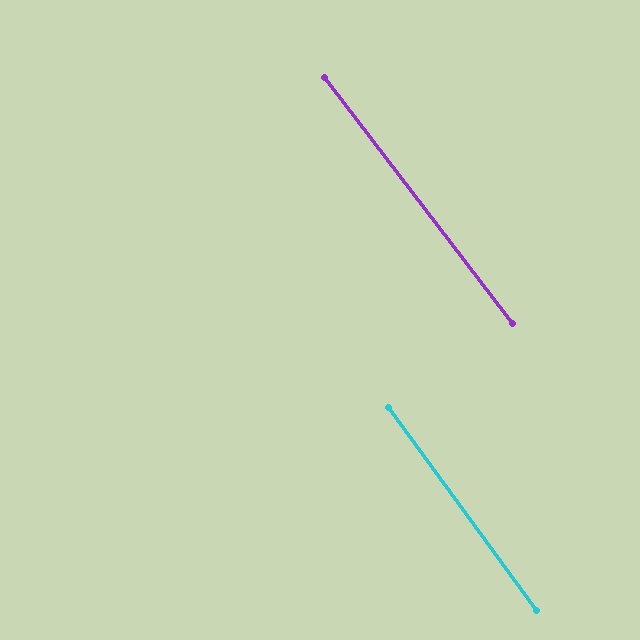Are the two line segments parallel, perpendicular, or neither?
Parallel — their directions differ by only 1.4°.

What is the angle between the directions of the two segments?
Approximately 1 degree.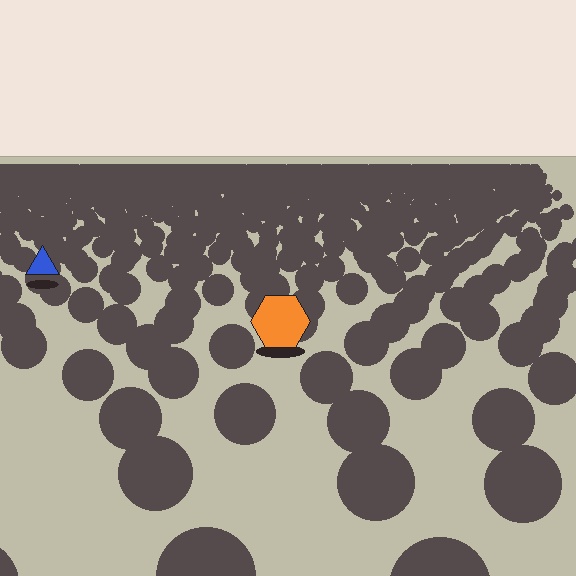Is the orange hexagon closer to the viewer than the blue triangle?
Yes. The orange hexagon is closer — you can tell from the texture gradient: the ground texture is coarser near it.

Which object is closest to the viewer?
The orange hexagon is closest. The texture marks near it are larger and more spread out.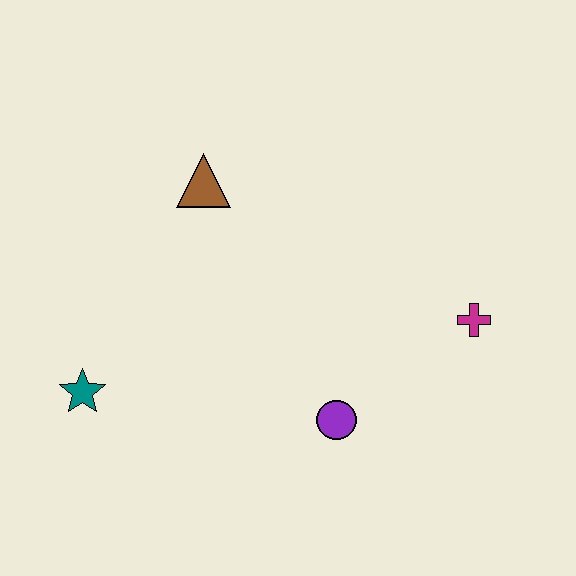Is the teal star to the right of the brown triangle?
No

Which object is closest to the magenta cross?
The purple circle is closest to the magenta cross.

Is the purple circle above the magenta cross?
No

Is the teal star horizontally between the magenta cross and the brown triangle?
No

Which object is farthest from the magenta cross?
The teal star is farthest from the magenta cross.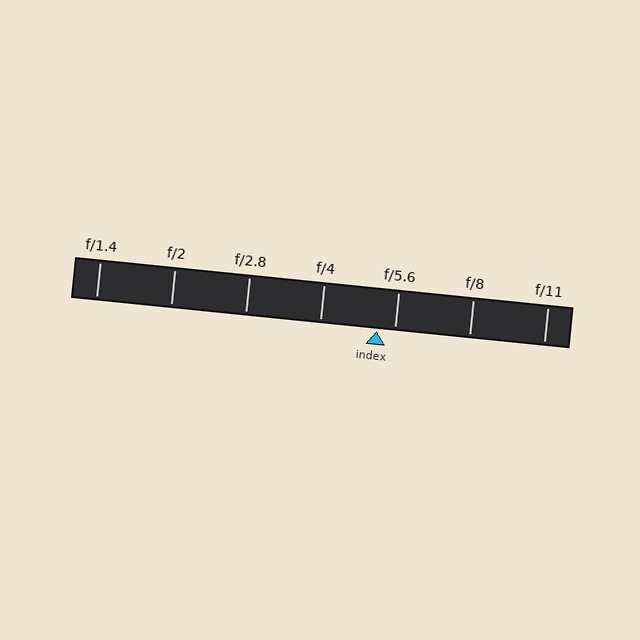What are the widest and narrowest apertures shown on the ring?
The widest aperture shown is f/1.4 and the narrowest is f/11.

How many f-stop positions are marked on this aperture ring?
There are 7 f-stop positions marked.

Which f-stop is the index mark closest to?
The index mark is closest to f/5.6.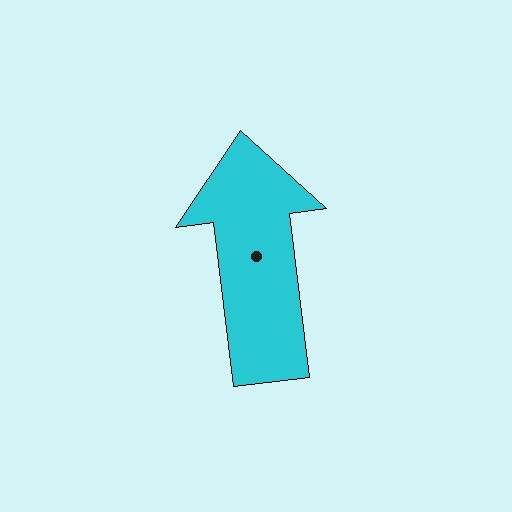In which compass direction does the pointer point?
North.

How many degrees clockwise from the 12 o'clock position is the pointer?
Approximately 353 degrees.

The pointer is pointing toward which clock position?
Roughly 12 o'clock.